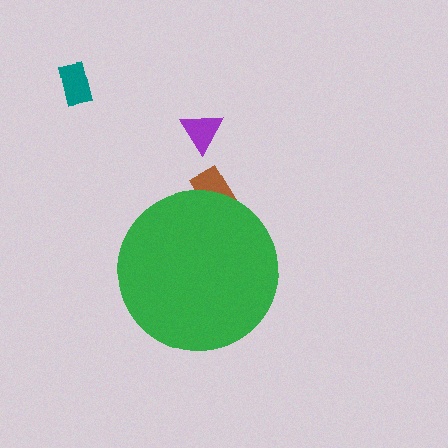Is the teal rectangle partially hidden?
No, the teal rectangle is fully visible.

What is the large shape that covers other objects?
A green circle.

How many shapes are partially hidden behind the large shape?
1 shape is partially hidden.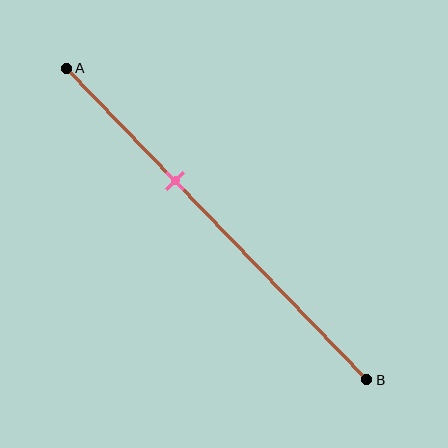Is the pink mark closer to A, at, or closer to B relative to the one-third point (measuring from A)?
The pink mark is approximately at the one-third point of segment AB.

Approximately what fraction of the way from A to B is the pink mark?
The pink mark is approximately 35% of the way from A to B.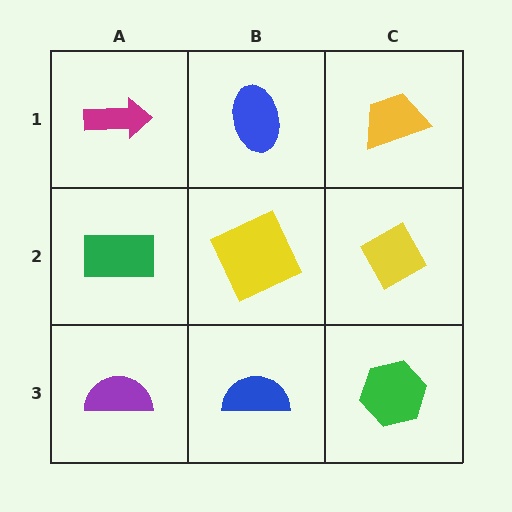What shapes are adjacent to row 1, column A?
A green rectangle (row 2, column A), a blue ellipse (row 1, column B).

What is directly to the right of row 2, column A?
A yellow square.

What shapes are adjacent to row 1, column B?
A yellow square (row 2, column B), a magenta arrow (row 1, column A), a yellow trapezoid (row 1, column C).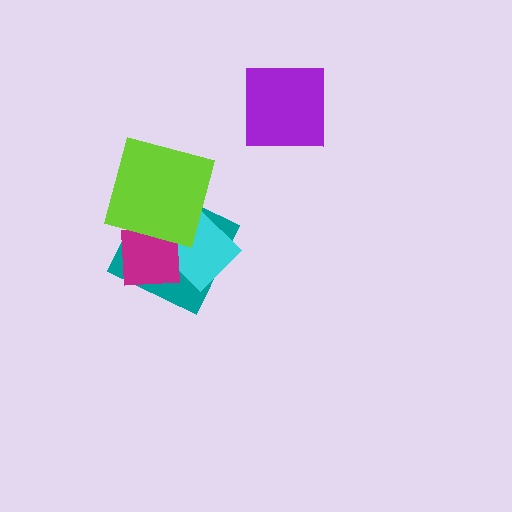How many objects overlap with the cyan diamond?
3 objects overlap with the cyan diamond.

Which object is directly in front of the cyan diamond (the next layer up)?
The magenta square is directly in front of the cyan diamond.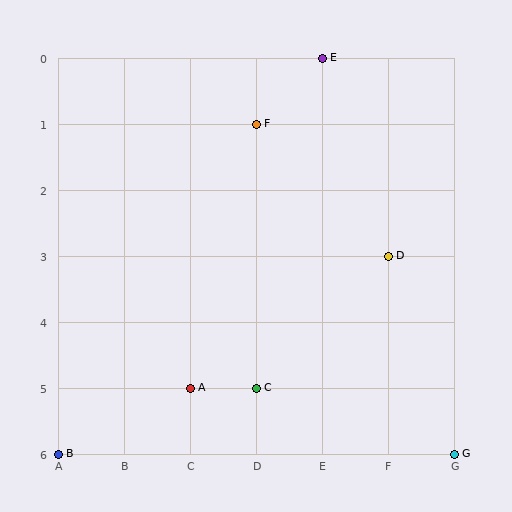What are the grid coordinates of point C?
Point C is at grid coordinates (D, 5).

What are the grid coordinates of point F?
Point F is at grid coordinates (D, 1).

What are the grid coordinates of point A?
Point A is at grid coordinates (C, 5).